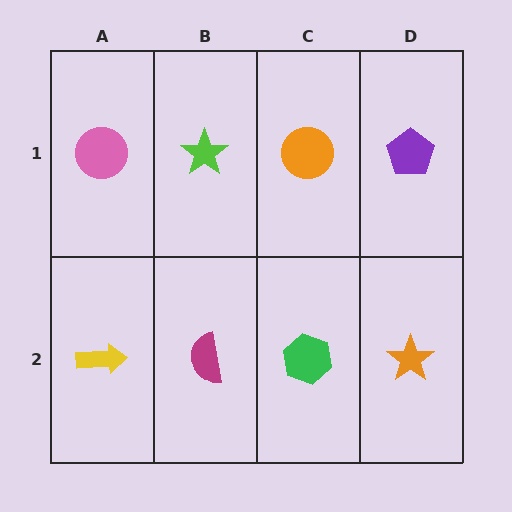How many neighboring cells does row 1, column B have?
3.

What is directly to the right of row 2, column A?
A magenta semicircle.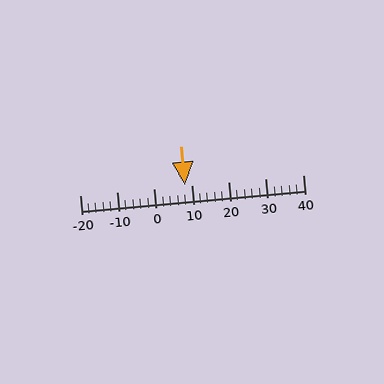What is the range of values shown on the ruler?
The ruler shows values from -20 to 40.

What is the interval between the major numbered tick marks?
The major tick marks are spaced 10 units apart.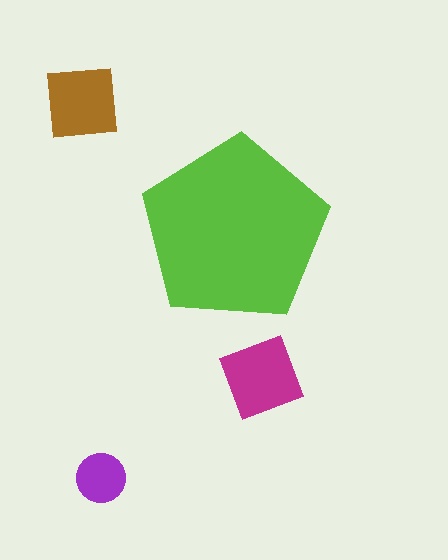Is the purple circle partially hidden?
No, the purple circle is fully visible.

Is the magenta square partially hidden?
No, the magenta square is fully visible.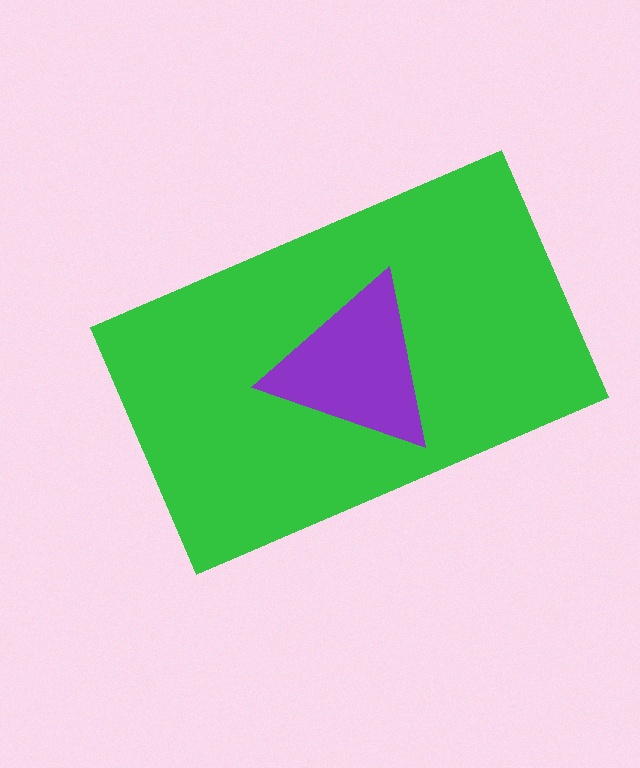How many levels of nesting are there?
2.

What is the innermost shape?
The purple triangle.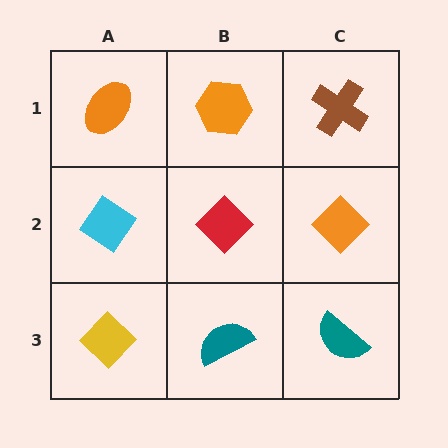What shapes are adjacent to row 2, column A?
An orange ellipse (row 1, column A), a yellow diamond (row 3, column A), a red diamond (row 2, column B).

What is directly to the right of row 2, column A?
A red diamond.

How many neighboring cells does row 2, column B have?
4.